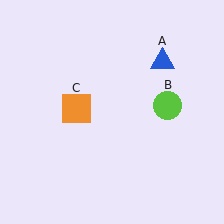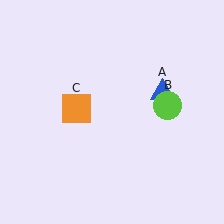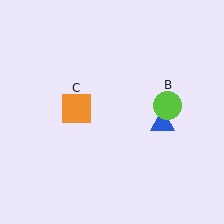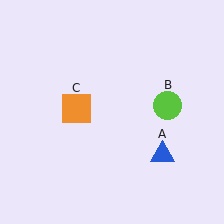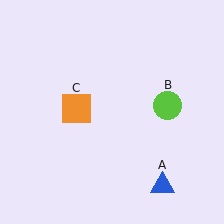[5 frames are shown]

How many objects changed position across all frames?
1 object changed position: blue triangle (object A).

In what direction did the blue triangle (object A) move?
The blue triangle (object A) moved down.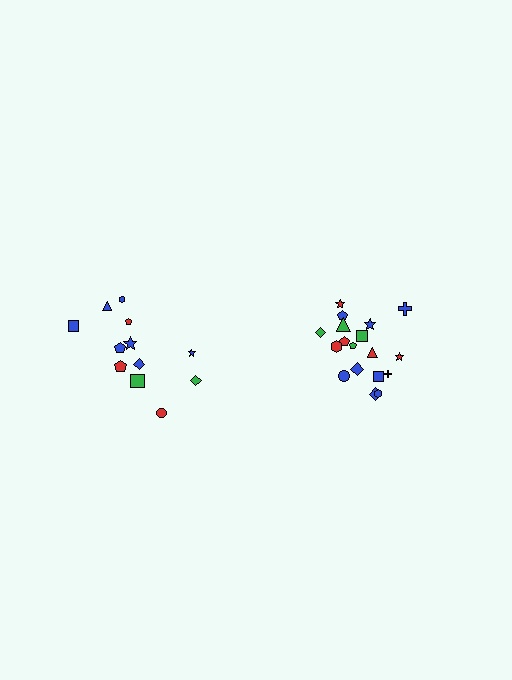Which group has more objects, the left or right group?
The right group.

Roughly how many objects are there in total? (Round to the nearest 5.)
Roughly 30 objects in total.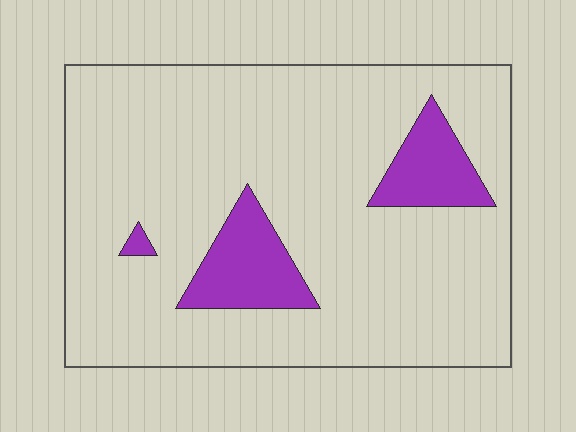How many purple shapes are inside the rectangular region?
3.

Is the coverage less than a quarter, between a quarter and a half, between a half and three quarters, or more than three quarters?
Less than a quarter.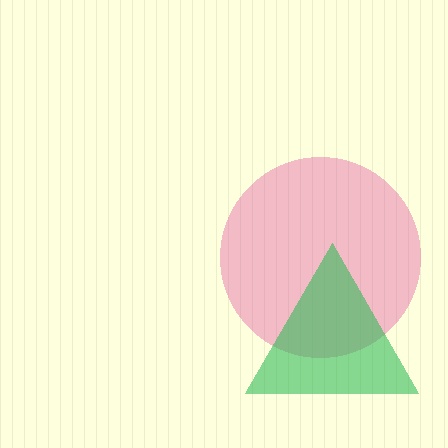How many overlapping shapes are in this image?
There are 2 overlapping shapes in the image.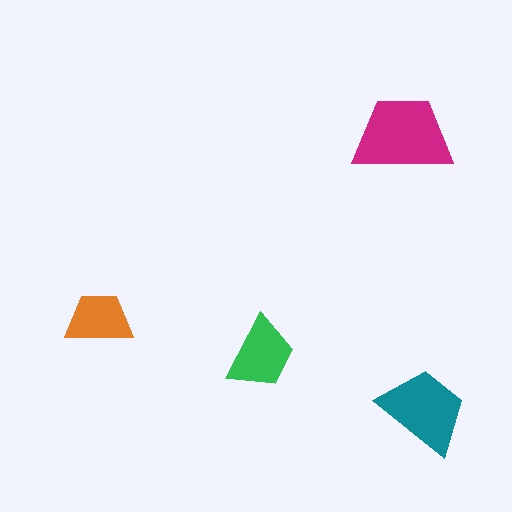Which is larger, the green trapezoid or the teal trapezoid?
The teal one.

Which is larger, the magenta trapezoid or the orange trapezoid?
The magenta one.